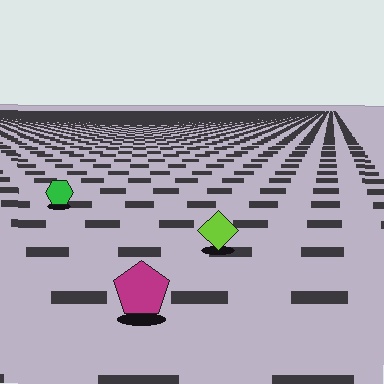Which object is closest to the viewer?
The magenta pentagon is closest. The texture marks near it are larger and more spread out.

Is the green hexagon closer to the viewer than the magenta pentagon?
No. The magenta pentagon is closer — you can tell from the texture gradient: the ground texture is coarser near it.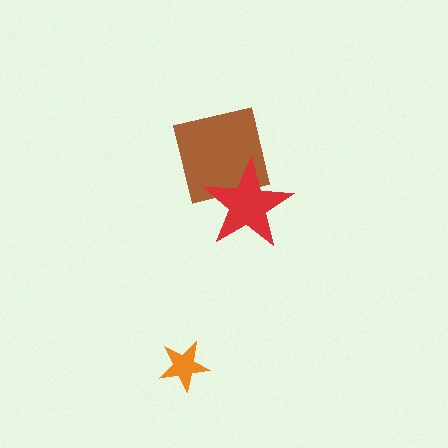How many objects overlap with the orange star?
0 objects overlap with the orange star.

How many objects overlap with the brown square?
1 object overlaps with the brown square.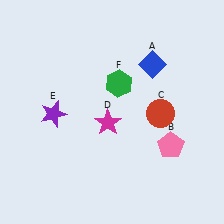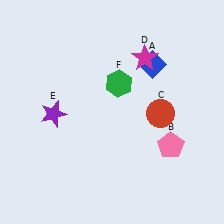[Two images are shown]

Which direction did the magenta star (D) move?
The magenta star (D) moved up.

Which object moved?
The magenta star (D) moved up.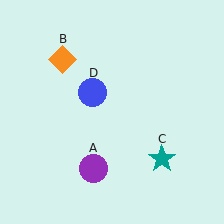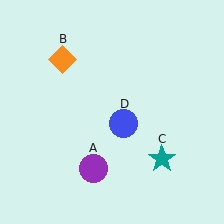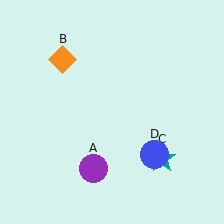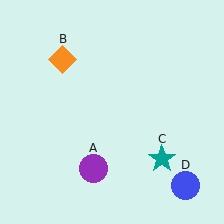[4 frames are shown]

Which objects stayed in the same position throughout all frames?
Purple circle (object A) and orange diamond (object B) and teal star (object C) remained stationary.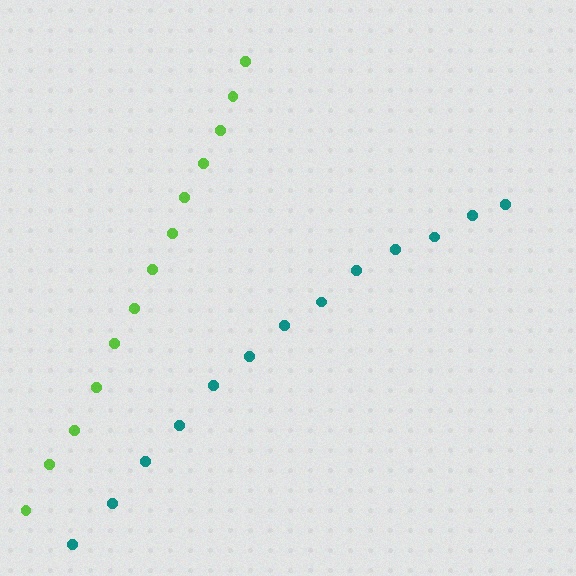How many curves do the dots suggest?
There are 2 distinct paths.